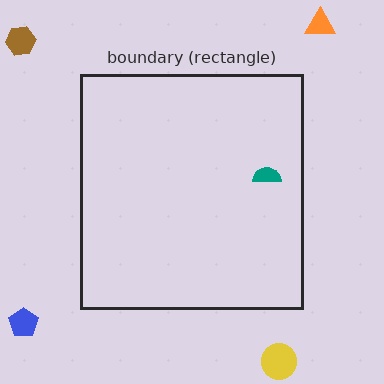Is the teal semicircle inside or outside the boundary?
Inside.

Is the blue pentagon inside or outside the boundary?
Outside.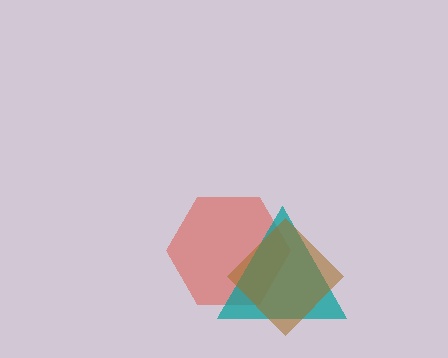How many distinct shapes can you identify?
There are 3 distinct shapes: a red hexagon, a teal triangle, a brown diamond.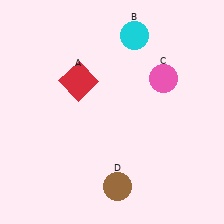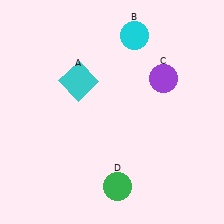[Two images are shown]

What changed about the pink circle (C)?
In Image 1, C is pink. In Image 2, it changed to purple.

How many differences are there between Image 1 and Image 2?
There are 3 differences between the two images.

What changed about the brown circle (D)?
In Image 1, D is brown. In Image 2, it changed to green.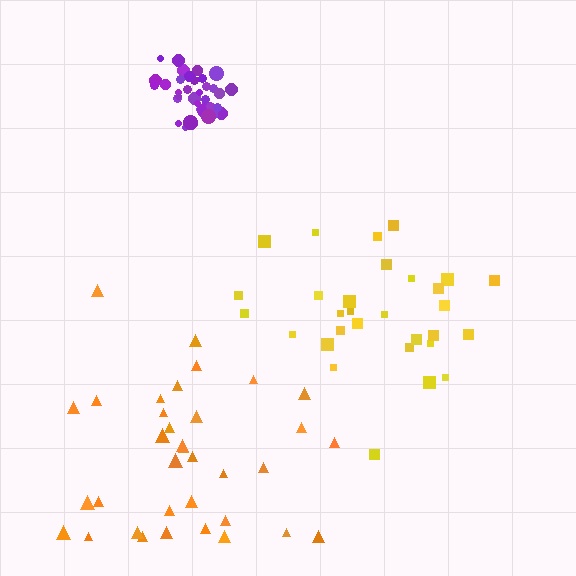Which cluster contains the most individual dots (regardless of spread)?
Purple (35).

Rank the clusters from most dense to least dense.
purple, yellow, orange.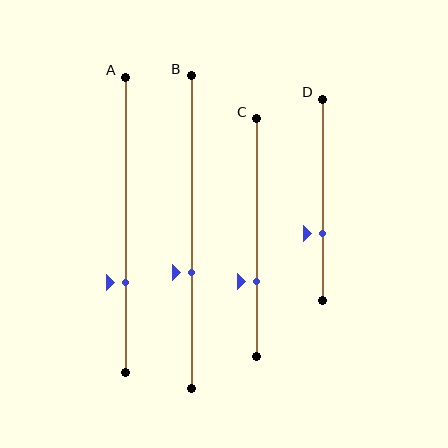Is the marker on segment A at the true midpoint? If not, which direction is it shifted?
No, the marker on segment A is shifted downward by about 19% of the segment length.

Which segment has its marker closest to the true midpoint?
Segment B has its marker closest to the true midpoint.